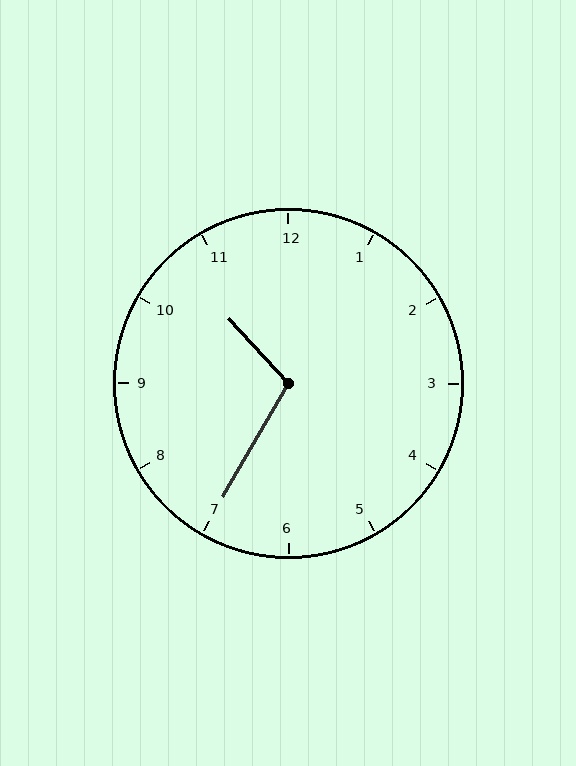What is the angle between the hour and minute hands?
Approximately 108 degrees.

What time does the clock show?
10:35.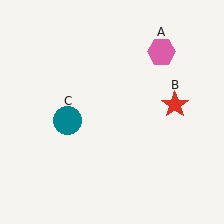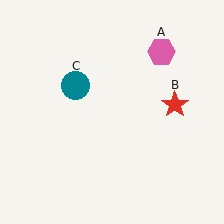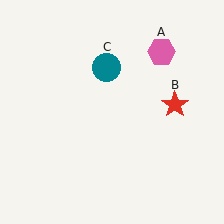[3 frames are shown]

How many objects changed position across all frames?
1 object changed position: teal circle (object C).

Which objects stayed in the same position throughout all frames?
Pink hexagon (object A) and red star (object B) remained stationary.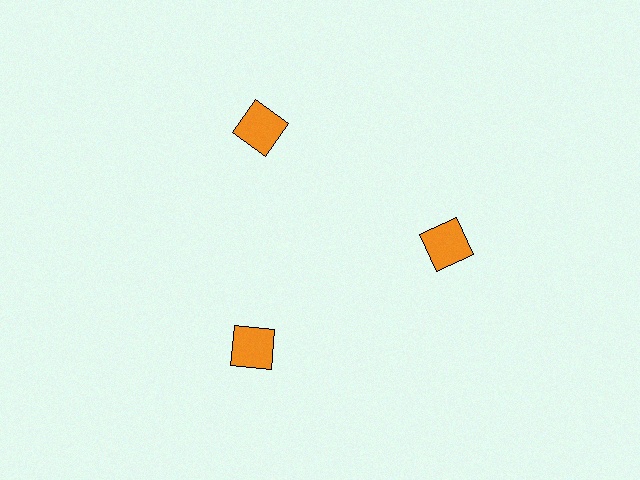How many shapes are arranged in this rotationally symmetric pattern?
There are 3 shapes, arranged in 3 groups of 1.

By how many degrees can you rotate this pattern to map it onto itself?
The pattern maps onto itself every 120 degrees of rotation.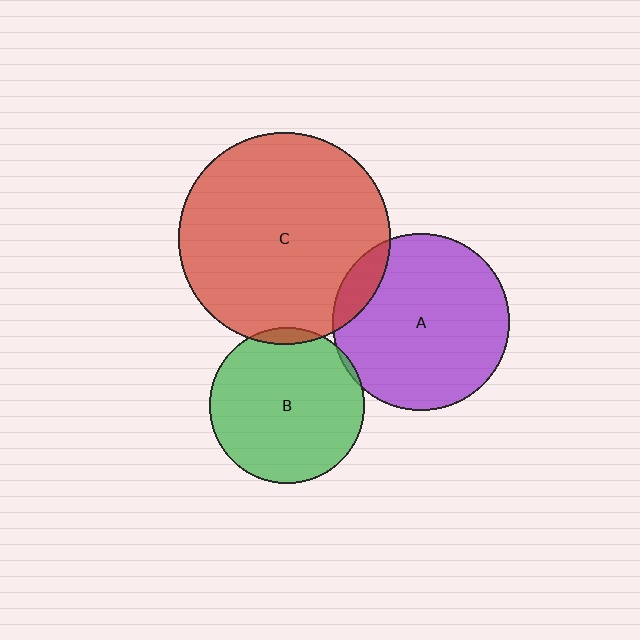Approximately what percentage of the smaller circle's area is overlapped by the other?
Approximately 5%.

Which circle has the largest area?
Circle C (red).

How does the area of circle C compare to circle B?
Approximately 1.8 times.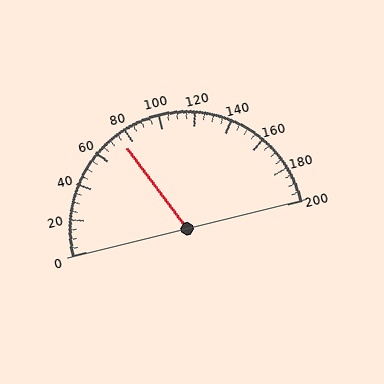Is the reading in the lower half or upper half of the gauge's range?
The reading is in the lower half of the range (0 to 200).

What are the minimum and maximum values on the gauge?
The gauge ranges from 0 to 200.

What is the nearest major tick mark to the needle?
The nearest major tick mark is 80.